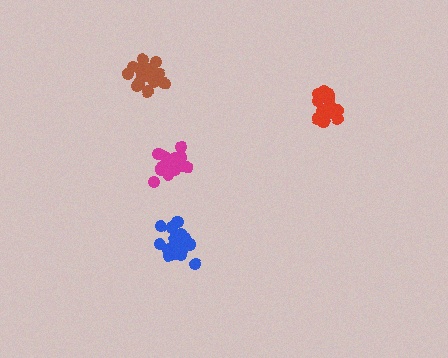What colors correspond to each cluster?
The clusters are colored: magenta, blue, brown, red.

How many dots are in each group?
Group 1: 16 dots, Group 2: 21 dots, Group 3: 19 dots, Group 4: 18 dots (74 total).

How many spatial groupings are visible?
There are 4 spatial groupings.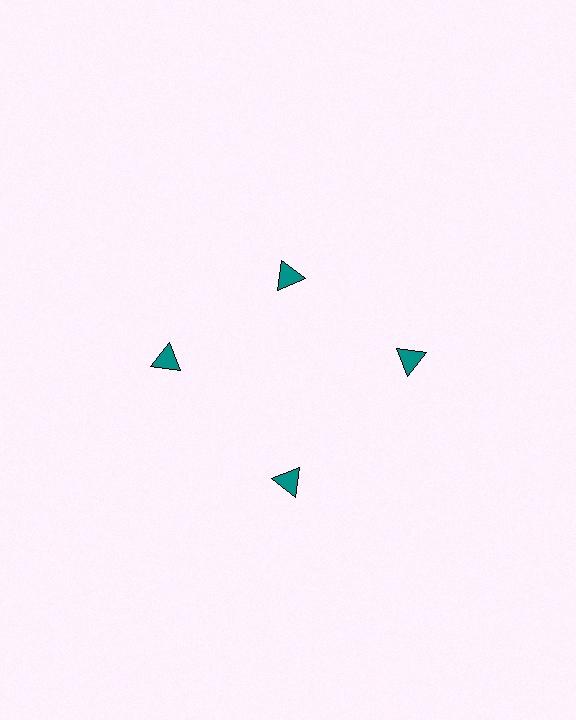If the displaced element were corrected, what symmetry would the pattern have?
It would have 4-fold rotational symmetry — the pattern would map onto itself every 90 degrees.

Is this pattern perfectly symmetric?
No. The 4 teal triangles are arranged in a ring, but one element near the 12 o'clock position is pulled inward toward the center, breaking the 4-fold rotational symmetry.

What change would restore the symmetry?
The symmetry would be restored by moving it outward, back onto the ring so that all 4 triangles sit at equal angles and equal distance from the center.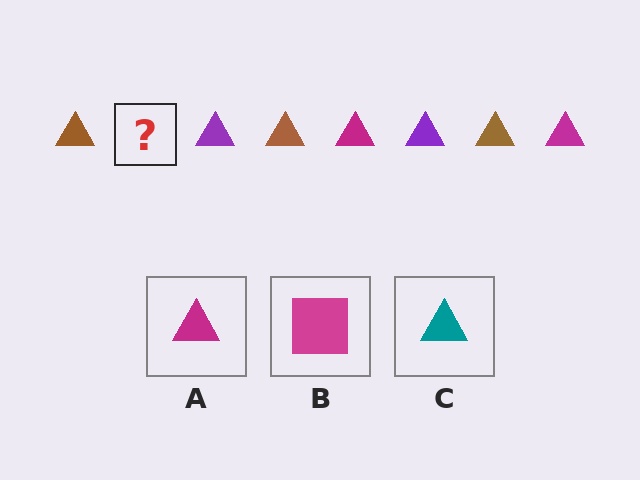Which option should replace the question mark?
Option A.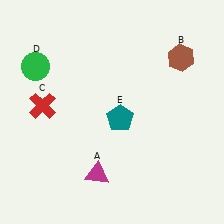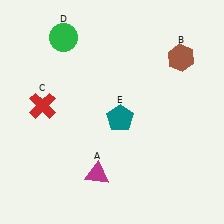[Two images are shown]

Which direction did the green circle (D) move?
The green circle (D) moved up.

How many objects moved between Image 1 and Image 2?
1 object moved between the two images.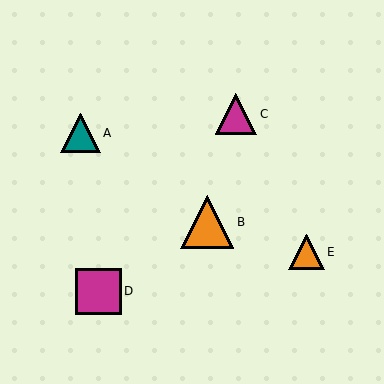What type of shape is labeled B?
Shape B is an orange triangle.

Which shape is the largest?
The orange triangle (labeled B) is the largest.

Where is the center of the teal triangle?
The center of the teal triangle is at (80, 133).